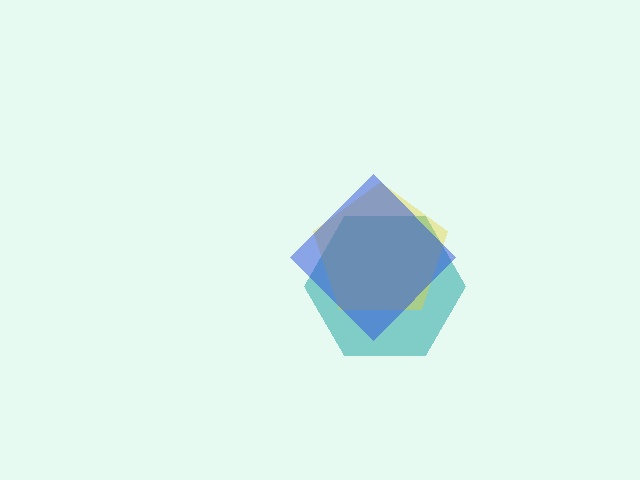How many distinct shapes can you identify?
There are 3 distinct shapes: a teal hexagon, a yellow pentagon, a blue diamond.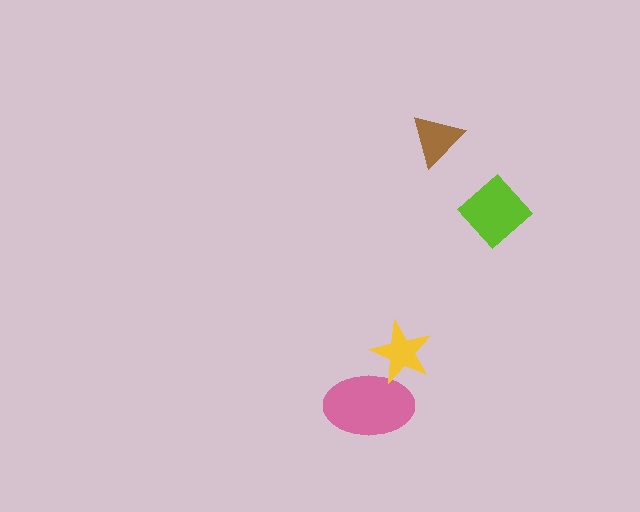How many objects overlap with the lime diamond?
0 objects overlap with the lime diamond.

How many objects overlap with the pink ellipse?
1 object overlaps with the pink ellipse.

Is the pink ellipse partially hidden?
Yes, it is partially covered by another shape.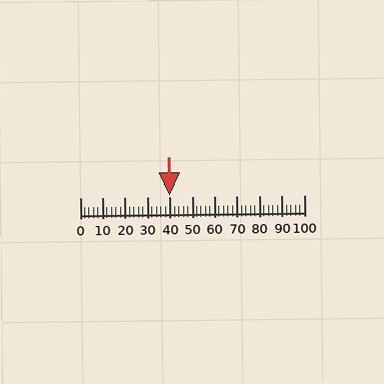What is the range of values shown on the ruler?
The ruler shows values from 0 to 100.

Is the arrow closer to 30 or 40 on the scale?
The arrow is closer to 40.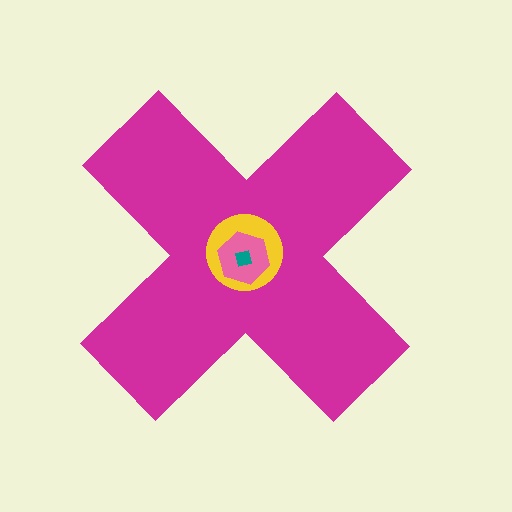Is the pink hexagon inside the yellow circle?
Yes.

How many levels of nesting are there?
4.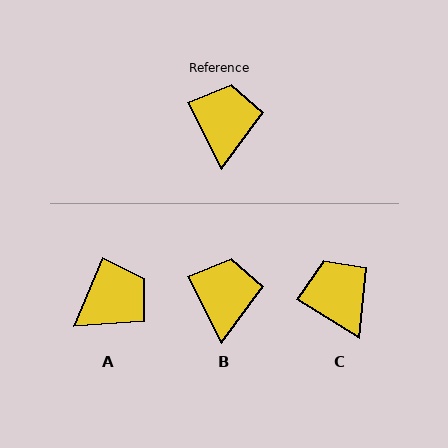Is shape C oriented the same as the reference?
No, it is off by about 31 degrees.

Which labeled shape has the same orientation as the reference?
B.